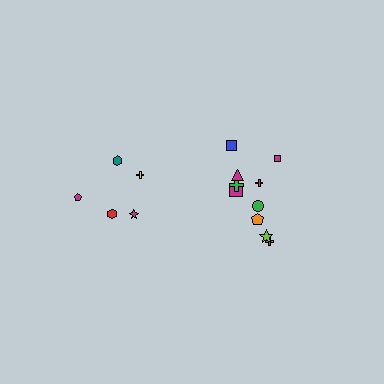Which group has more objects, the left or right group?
The right group.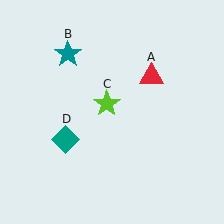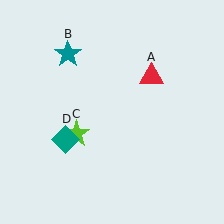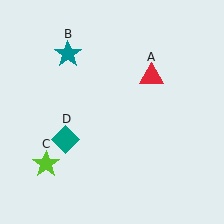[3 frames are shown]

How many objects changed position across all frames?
1 object changed position: lime star (object C).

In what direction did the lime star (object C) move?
The lime star (object C) moved down and to the left.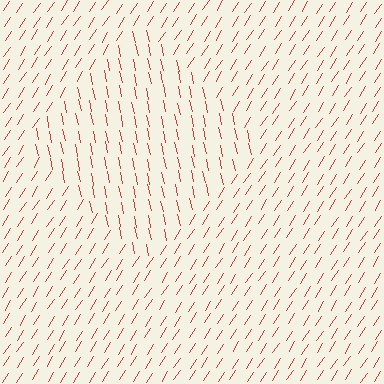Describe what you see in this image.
The image is filled with small red line segments. A diamond region in the image has lines oriented differently from the surrounding lines, creating a visible texture boundary.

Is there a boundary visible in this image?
Yes, there is a texture boundary formed by a change in line orientation.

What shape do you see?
I see a diamond.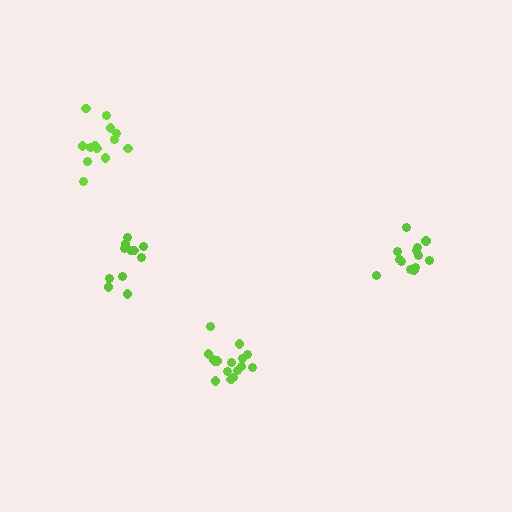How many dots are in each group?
Group 1: 13 dots, Group 2: 11 dots, Group 3: 17 dots, Group 4: 13 dots (54 total).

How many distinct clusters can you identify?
There are 4 distinct clusters.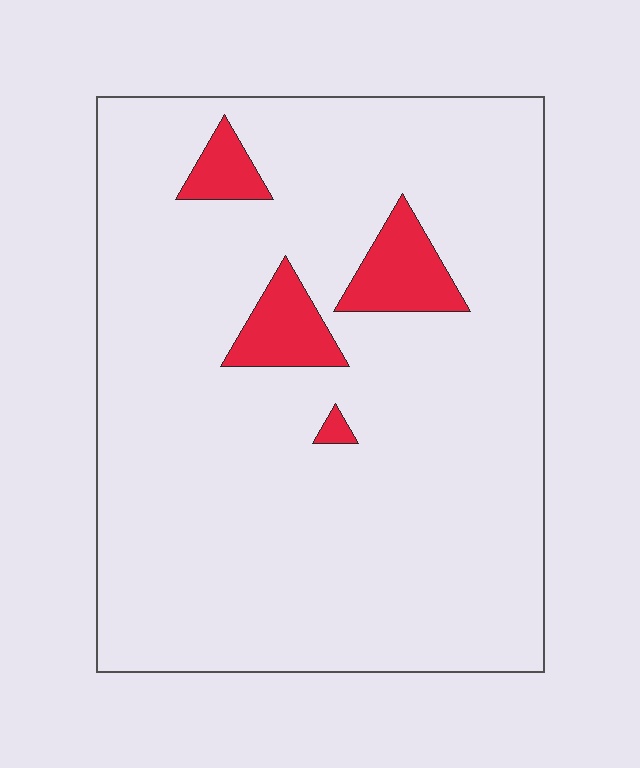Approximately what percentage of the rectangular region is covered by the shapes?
Approximately 10%.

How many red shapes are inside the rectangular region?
4.